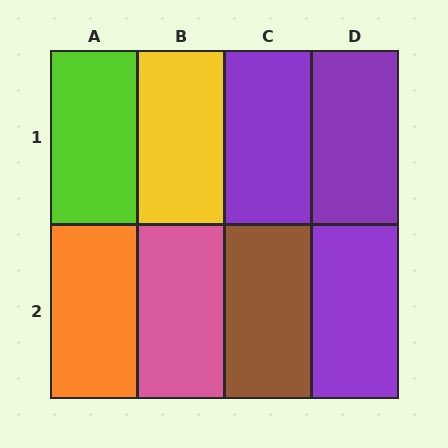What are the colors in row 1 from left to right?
Lime, yellow, purple, purple.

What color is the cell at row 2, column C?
Brown.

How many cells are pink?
1 cell is pink.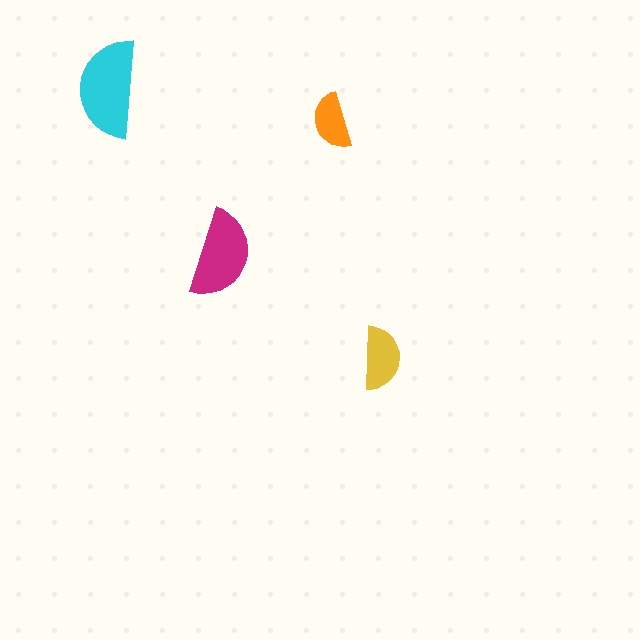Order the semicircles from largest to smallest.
the cyan one, the magenta one, the yellow one, the orange one.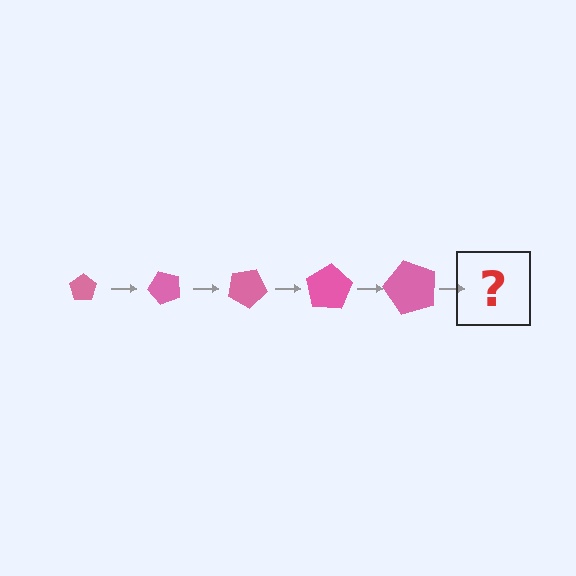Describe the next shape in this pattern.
It should be a pentagon, larger than the previous one and rotated 250 degrees from the start.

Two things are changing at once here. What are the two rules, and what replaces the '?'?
The two rules are that the pentagon grows larger each step and it rotates 50 degrees each step. The '?' should be a pentagon, larger than the previous one and rotated 250 degrees from the start.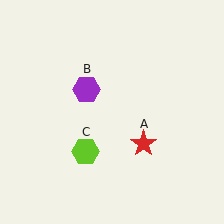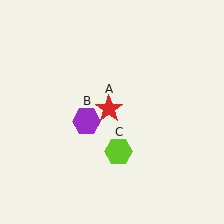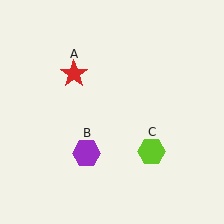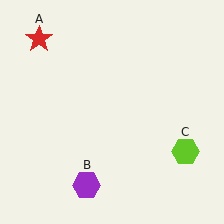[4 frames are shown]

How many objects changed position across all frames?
3 objects changed position: red star (object A), purple hexagon (object B), lime hexagon (object C).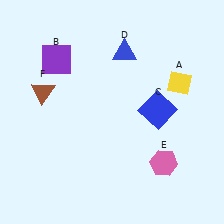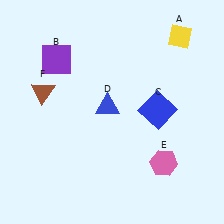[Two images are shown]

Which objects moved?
The objects that moved are: the yellow diamond (A), the blue triangle (D).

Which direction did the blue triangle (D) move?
The blue triangle (D) moved down.